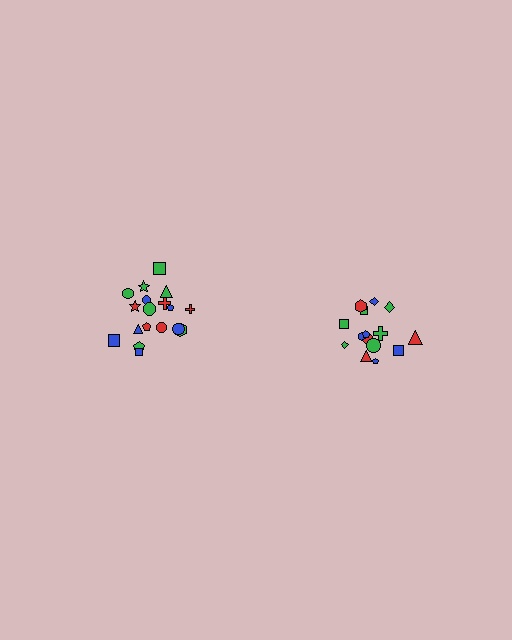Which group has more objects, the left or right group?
The left group.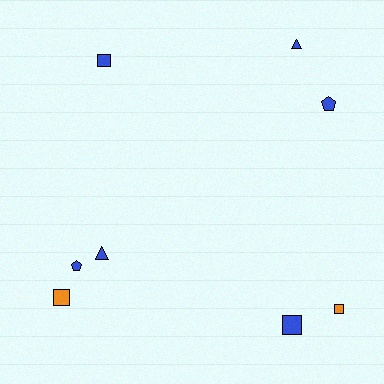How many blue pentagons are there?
There are 2 blue pentagons.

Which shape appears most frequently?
Square, with 4 objects.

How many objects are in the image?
There are 8 objects.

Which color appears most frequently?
Blue, with 6 objects.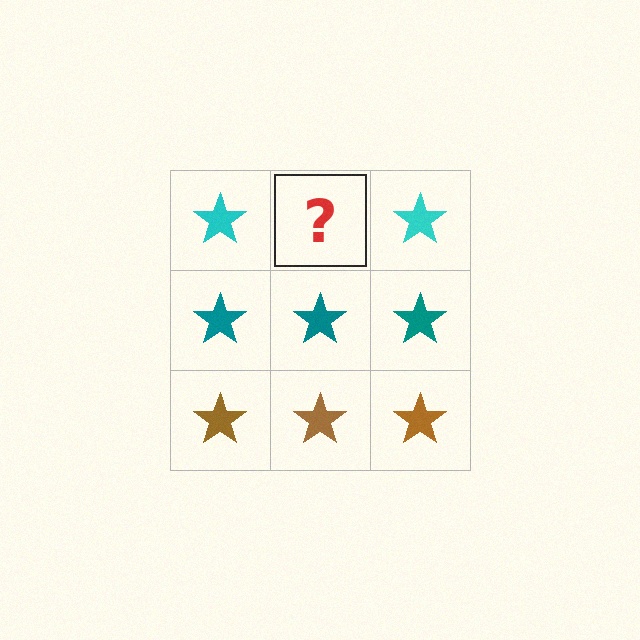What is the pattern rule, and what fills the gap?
The rule is that each row has a consistent color. The gap should be filled with a cyan star.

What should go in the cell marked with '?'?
The missing cell should contain a cyan star.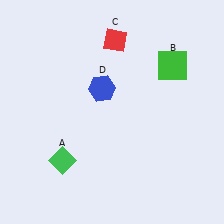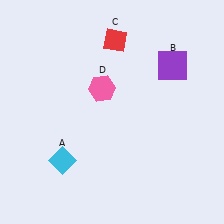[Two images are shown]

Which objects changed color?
A changed from green to cyan. B changed from green to purple. D changed from blue to pink.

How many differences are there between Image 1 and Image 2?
There are 3 differences between the two images.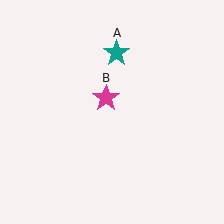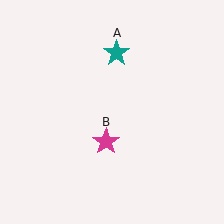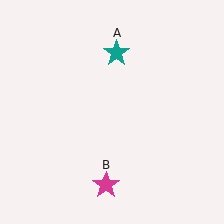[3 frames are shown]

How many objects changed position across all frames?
1 object changed position: magenta star (object B).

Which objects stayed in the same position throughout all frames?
Teal star (object A) remained stationary.